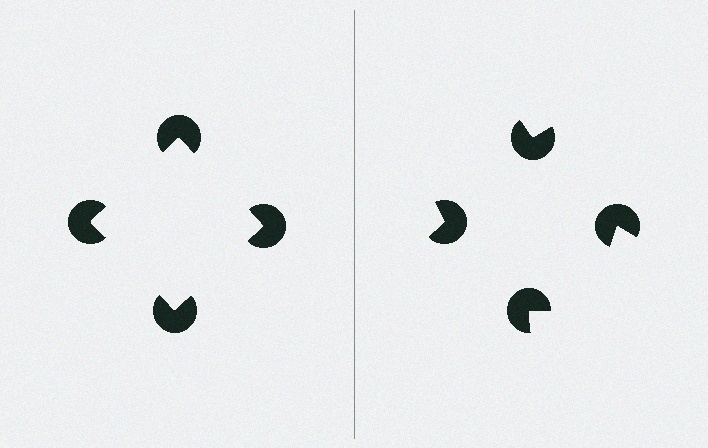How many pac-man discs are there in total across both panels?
8 — 4 on each side.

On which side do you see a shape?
An illusory square appears on the left side. On the right side the wedge cuts are rotated, so no coherent shape forms.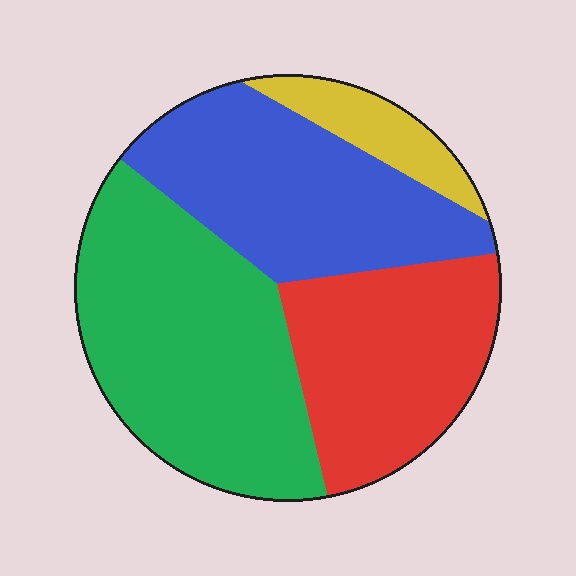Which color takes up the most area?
Green, at roughly 35%.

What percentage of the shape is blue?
Blue takes up about one quarter (1/4) of the shape.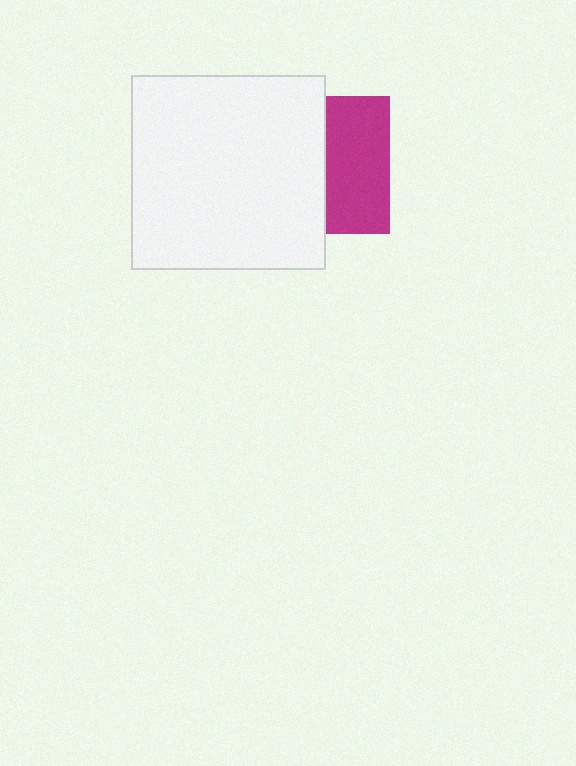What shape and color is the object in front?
The object in front is a white square.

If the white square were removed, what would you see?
You would see the complete magenta square.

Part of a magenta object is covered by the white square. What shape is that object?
It is a square.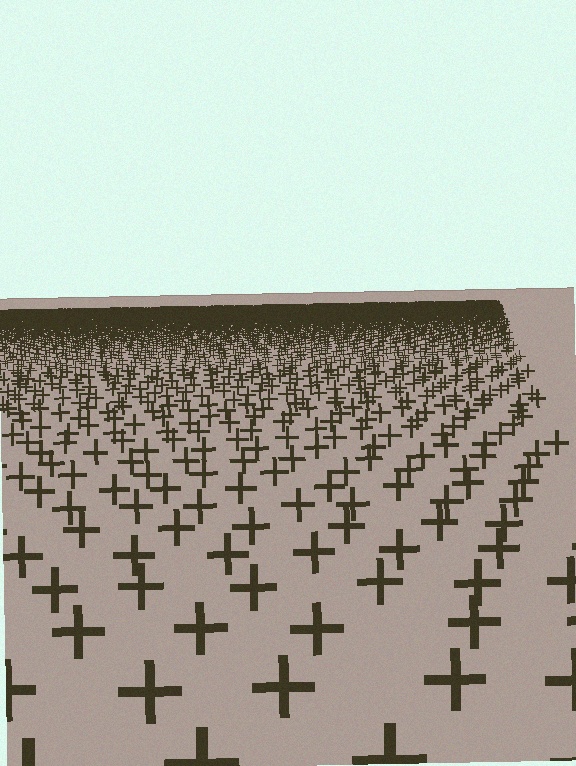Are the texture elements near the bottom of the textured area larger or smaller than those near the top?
Larger. Near the bottom, elements are closer to the viewer and appear at a bigger on-screen size.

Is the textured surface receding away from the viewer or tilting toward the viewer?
The surface is receding away from the viewer. Texture elements get smaller and denser toward the top.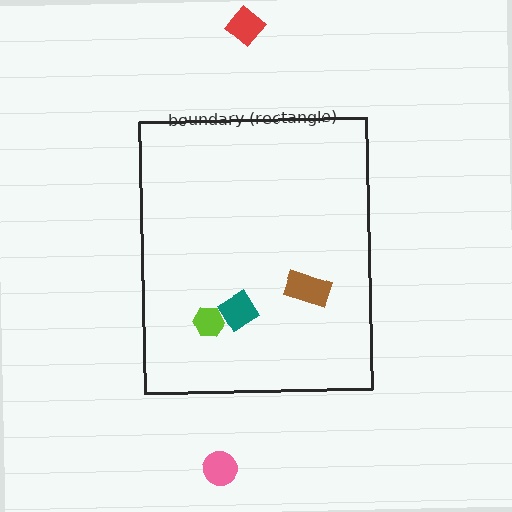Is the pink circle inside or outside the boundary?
Outside.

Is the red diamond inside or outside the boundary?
Outside.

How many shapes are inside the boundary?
3 inside, 2 outside.